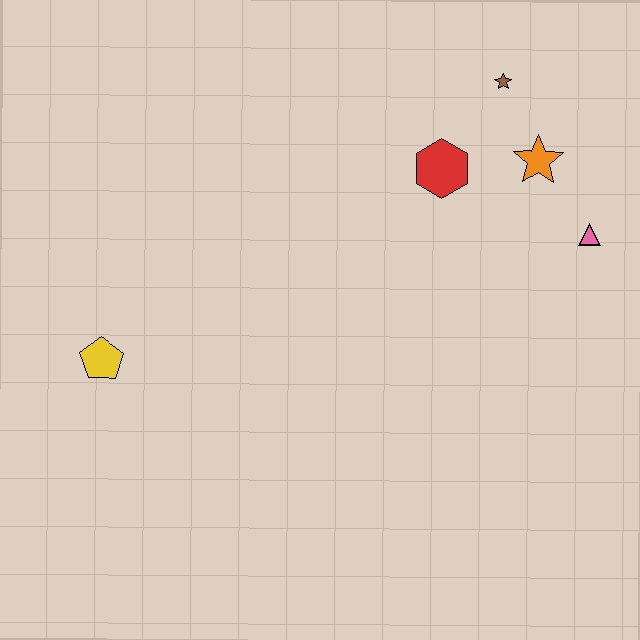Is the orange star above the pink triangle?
Yes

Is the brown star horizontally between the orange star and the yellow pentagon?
Yes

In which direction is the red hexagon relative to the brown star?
The red hexagon is below the brown star.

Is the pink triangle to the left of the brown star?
No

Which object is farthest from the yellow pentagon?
The pink triangle is farthest from the yellow pentagon.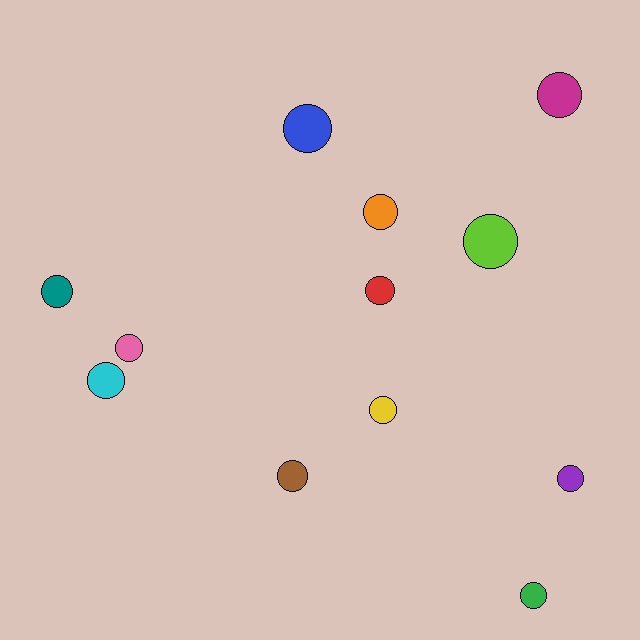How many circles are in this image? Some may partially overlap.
There are 12 circles.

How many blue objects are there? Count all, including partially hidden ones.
There is 1 blue object.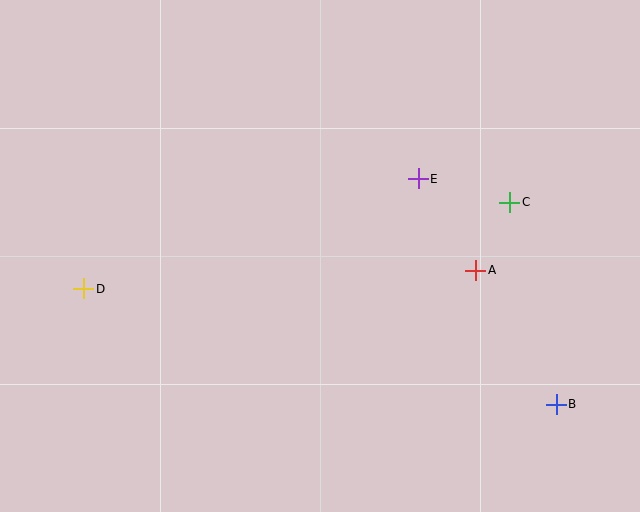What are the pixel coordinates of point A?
Point A is at (476, 270).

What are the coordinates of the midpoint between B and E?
The midpoint between B and E is at (487, 291).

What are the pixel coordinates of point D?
Point D is at (84, 289).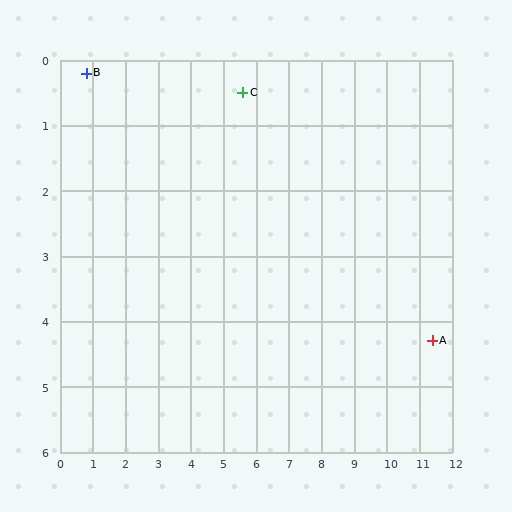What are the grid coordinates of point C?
Point C is at approximately (5.6, 0.5).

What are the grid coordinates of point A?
Point A is at approximately (11.4, 4.3).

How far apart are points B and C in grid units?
Points B and C are about 4.8 grid units apart.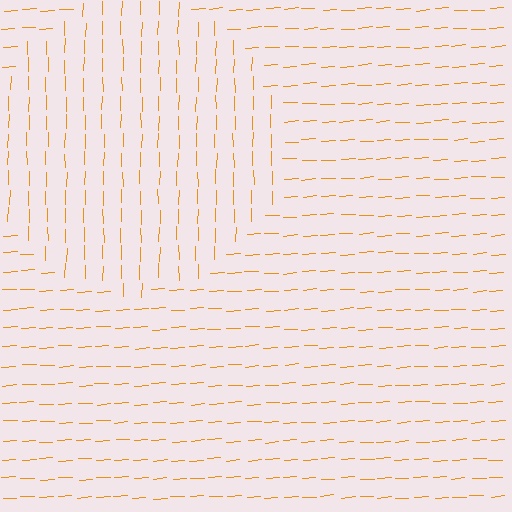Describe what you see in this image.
The image is filled with small orange line segments. A circle region in the image has lines oriented differently from the surrounding lines, creating a visible texture boundary.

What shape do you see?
I see a circle.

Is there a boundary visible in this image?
Yes, there is a texture boundary formed by a change in line orientation.